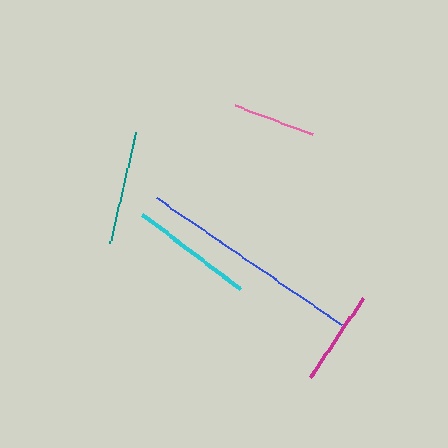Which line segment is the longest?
The blue line is the longest at approximately 225 pixels.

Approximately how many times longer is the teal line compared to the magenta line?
The teal line is approximately 1.2 times the length of the magenta line.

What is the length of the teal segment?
The teal segment is approximately 114 pixels long.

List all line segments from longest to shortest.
From longest to shortest: blue, cyan, teal, magenta, pink.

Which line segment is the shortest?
The pink line is the shortest at approximately 83 pixels.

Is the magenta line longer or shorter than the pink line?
The magenta line is longer than the pink line.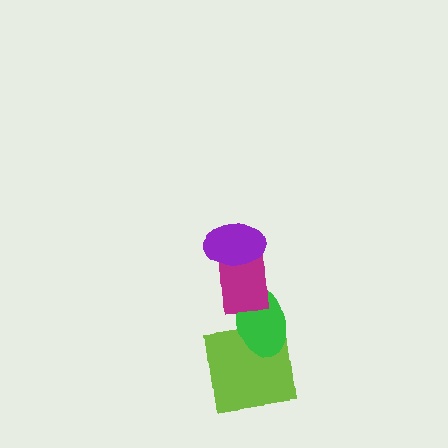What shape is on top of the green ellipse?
The magenta rectangle is on top of the green ellipse.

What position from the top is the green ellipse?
The green ellipse is 3rd from the top.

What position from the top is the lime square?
The lime square is 4th from the top.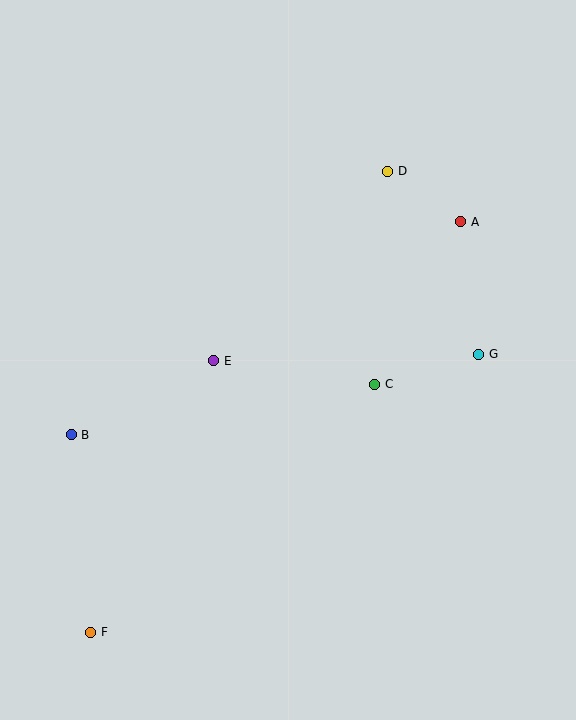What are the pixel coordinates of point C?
Point C is at (375, 384).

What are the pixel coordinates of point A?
Point A is at (461, 222).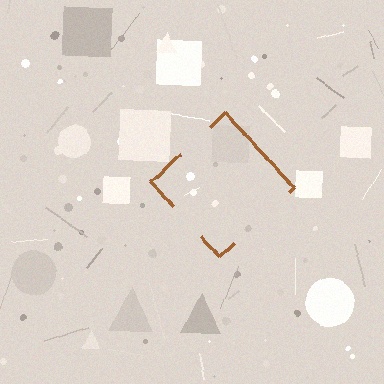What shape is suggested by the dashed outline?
The dashed outline suggests a diamond.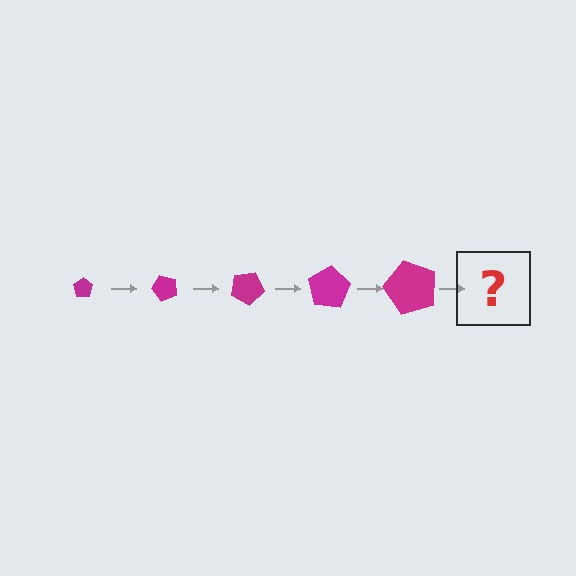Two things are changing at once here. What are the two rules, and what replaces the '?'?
The two rules are that the pentagon grows larger each step and it rotates 50 degrees each step. The '?' should be a pentagon, larger than the previous one and rotated 250 degrees from the start.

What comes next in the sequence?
The next element should be a pentagon, larger than the previous one and rotated 250 degrees from the start.